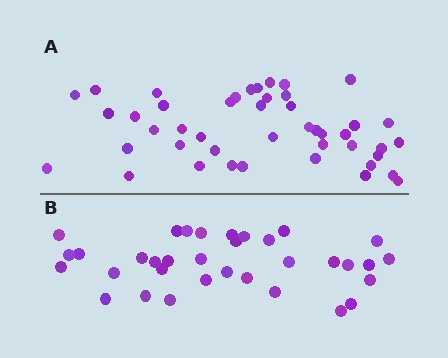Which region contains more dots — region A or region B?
Region A (the top region) has more dots.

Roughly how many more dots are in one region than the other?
Region A has roughly 12 or so more dots than region B.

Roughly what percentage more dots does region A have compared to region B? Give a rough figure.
About 30% more.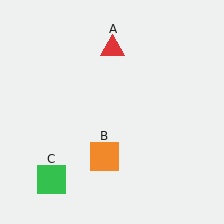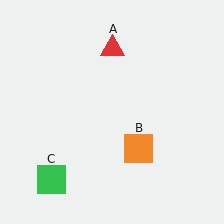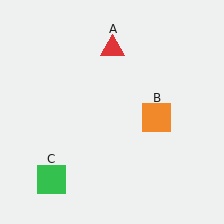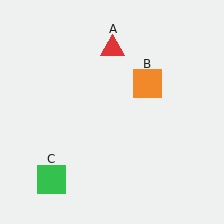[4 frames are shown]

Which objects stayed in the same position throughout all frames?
Red triangle (object A) and green square (object C) remained stationary.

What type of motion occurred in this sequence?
The orange square (object B) rotated counterclockwise around the center of the scene.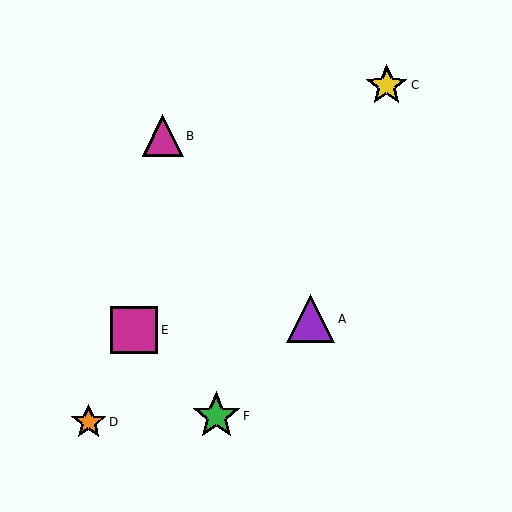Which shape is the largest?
The purple triangle (labeled A) is the largest.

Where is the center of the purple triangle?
The center of the purple triangle is at (311, 319).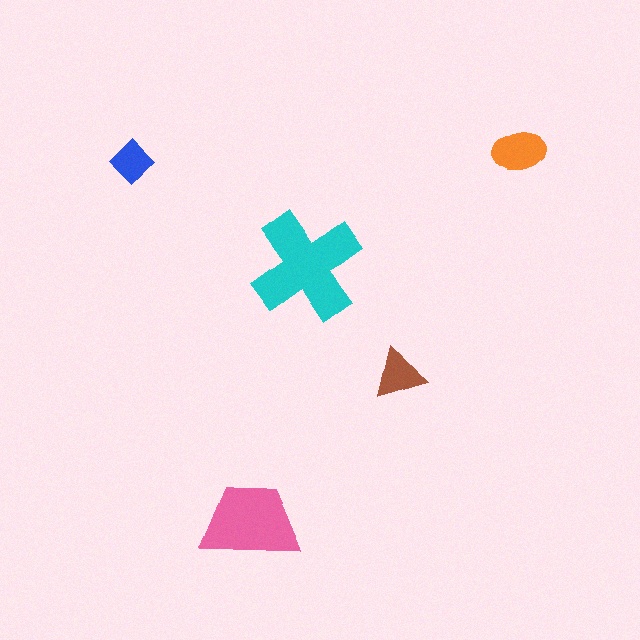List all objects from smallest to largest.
The blue diamond, the brown triangle, the orange ellipse, the pink trapezoid, the cyan cross.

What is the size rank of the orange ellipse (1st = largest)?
3rd.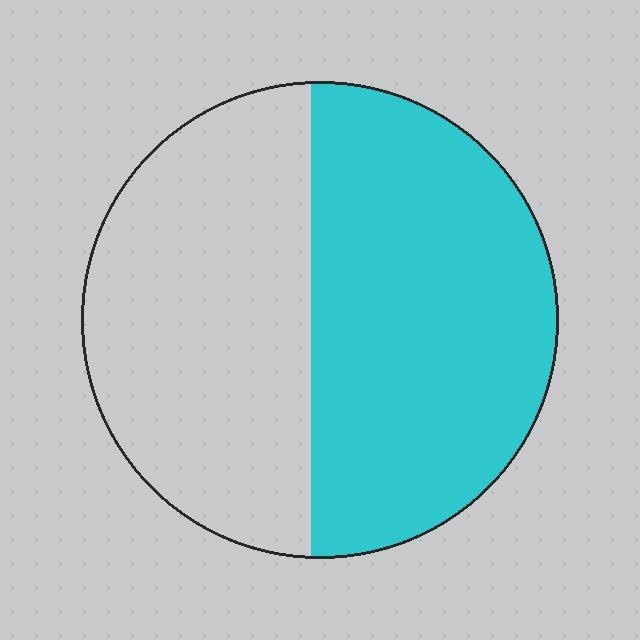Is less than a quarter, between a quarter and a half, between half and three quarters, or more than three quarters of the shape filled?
Between half and three quarters.